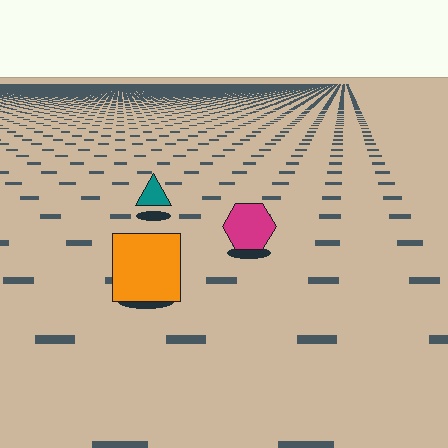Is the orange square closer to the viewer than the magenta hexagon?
Yes. The orange square is closer — you can tell from the texture gradient: the ground texture is coarser near it.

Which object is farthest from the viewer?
The teal triangle is farthest from the viewer. It appears smaller and the ground texture around it is denser.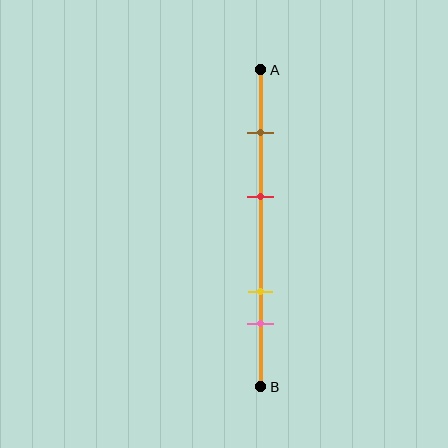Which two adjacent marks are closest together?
The yellow and pink marks are the closest adjacent pair.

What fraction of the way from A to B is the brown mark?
The brown mark is approximately 20% (0.2) of the way from A to B.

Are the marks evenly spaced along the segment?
No, the marks are not evenly spaced.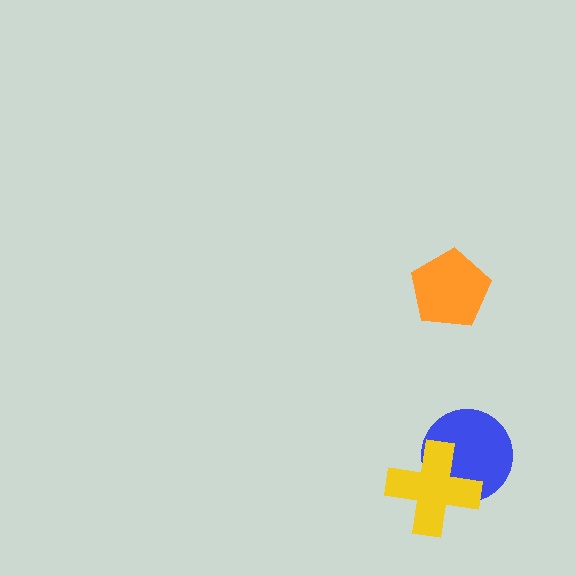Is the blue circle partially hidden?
Yes, it is partially covered by another shape.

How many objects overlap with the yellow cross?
1 object overlaps with the yellow cross.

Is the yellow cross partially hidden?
No, no other shape covers it.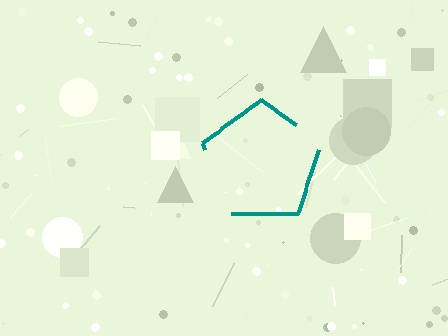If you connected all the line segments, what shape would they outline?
They would outline a pentagon.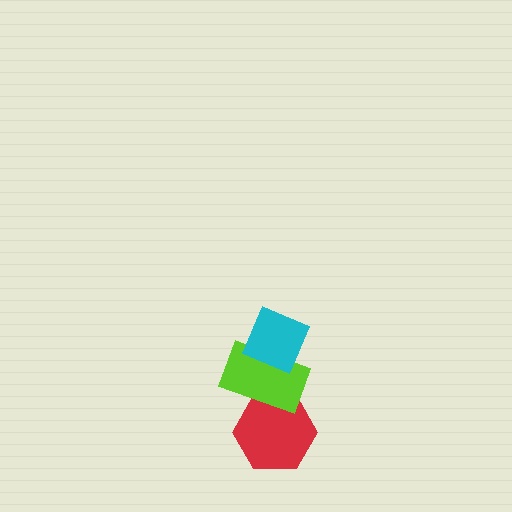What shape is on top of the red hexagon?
The lime rectangle is on top of the red hexagon.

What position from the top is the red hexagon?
The red hexagon is 3rd from the top.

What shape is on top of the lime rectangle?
The cyan diamond is on top of the lime rectangle.